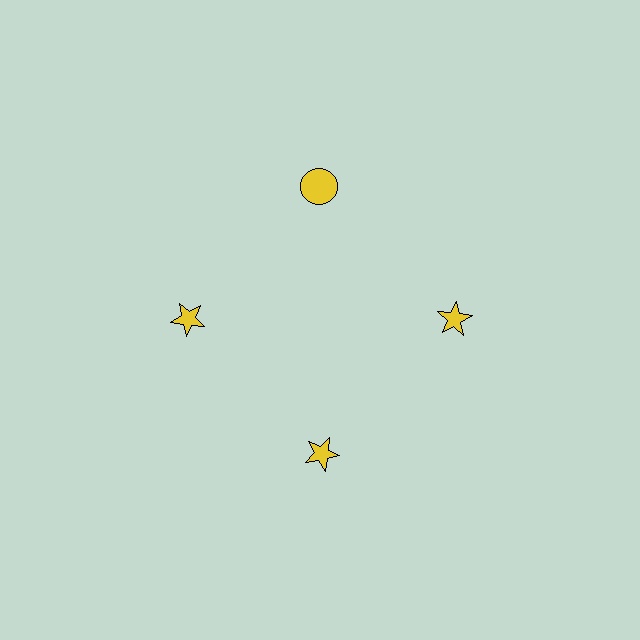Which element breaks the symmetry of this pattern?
The yellow circle at roughly the 12 o'clock position breaks the symmetry. All other shapes are yellow stars.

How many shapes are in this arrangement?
There are 4 shapes arranged in a ring pattern.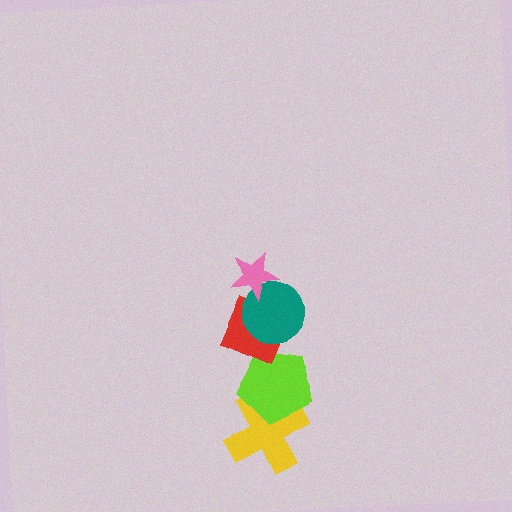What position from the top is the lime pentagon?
The lime pentagon is 4th from the top.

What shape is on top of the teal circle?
The pink star is on top of the teal circle.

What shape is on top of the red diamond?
The teal circle is on top of the red diamond.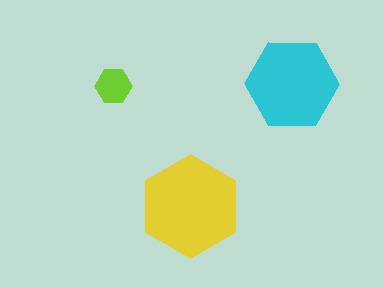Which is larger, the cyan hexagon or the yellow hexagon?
The yellow one.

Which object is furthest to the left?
The lime hexagon is leftmost.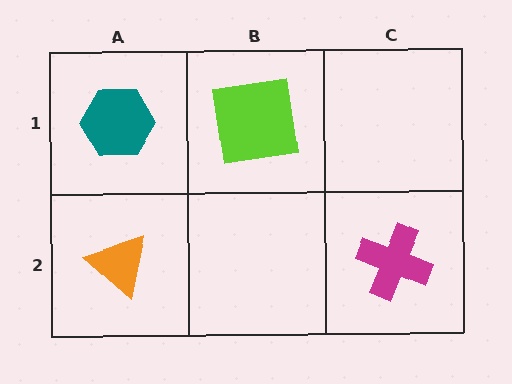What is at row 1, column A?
A teal hexagon.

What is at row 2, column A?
An orange triangle.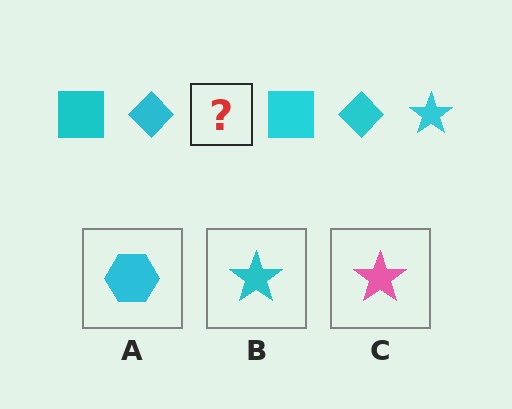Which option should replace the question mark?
Option B.